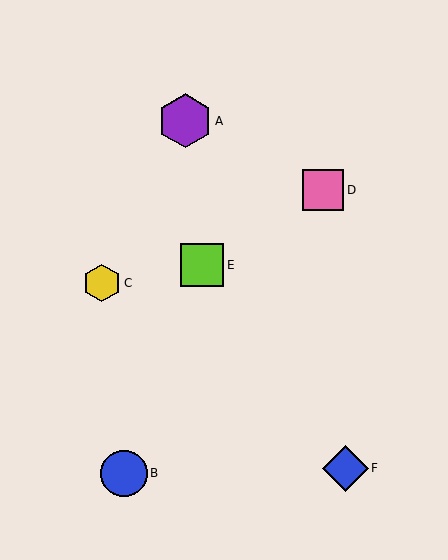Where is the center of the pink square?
The center of the pink square is at (323, 190).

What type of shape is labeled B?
Shape B is a blue circle.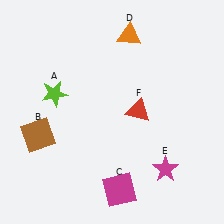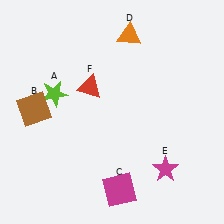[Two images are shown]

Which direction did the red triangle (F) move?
The red triangle (F) moved left.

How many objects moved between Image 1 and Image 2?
2 objects moved between the two images.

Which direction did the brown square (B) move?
The brown square (B) moved up.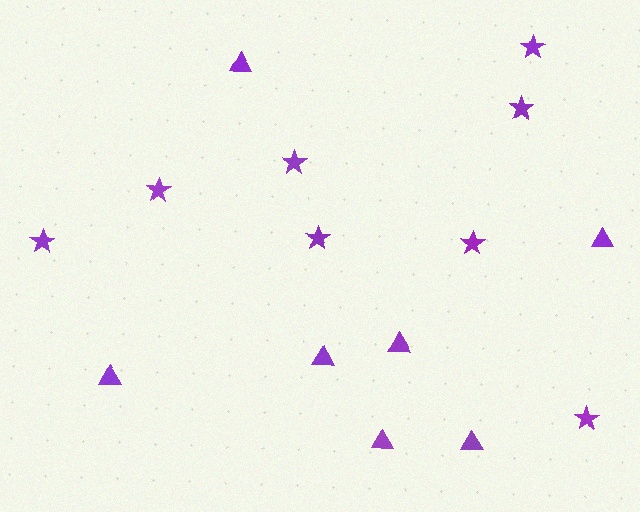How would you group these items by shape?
There are 2 groups: one group of stars (8) and one group of triangles (7).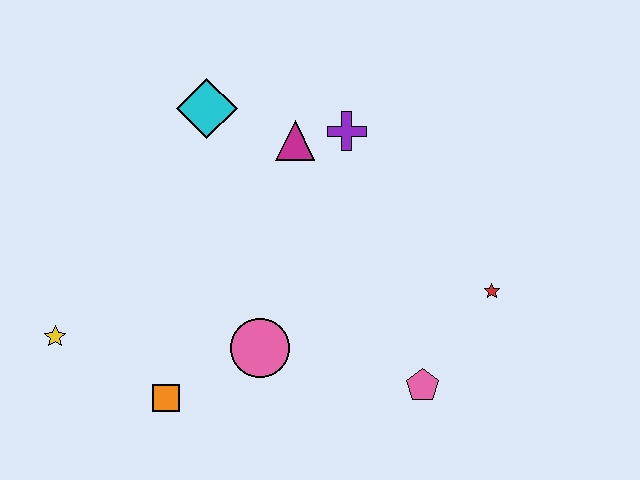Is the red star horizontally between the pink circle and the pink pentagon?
No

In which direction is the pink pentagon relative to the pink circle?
The pink pentagon is to the right of the pink circle.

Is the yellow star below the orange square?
No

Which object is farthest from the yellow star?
The red star is farthest from the yellow star.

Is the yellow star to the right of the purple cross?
No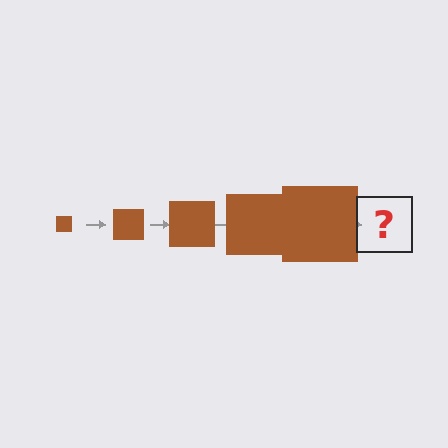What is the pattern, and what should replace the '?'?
The pattern is that the square gets progressively larger each step. The '?' should be a brown square, larger than the previous one.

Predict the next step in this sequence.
The next step is a brown square, larger than the previous one.